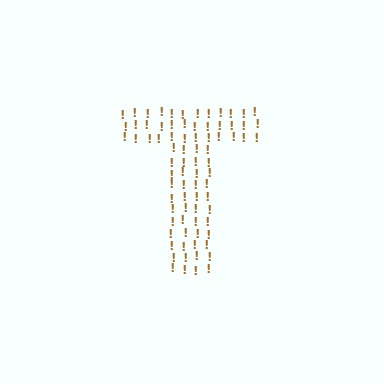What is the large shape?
The large shape is the letter T.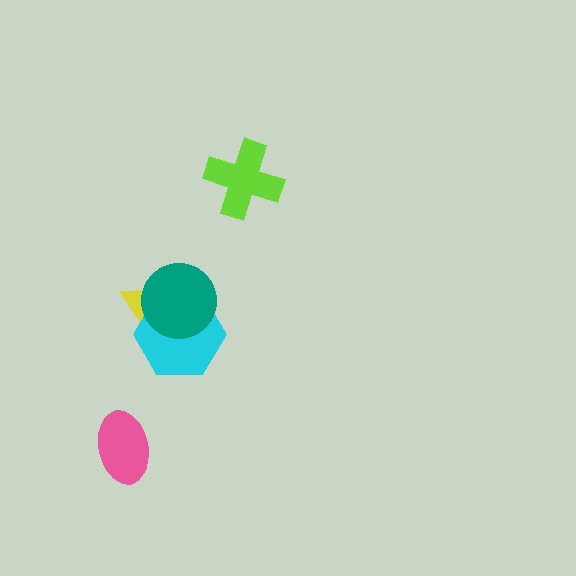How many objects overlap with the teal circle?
2 objects overlap with the teal circle.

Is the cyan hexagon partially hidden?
Yes, it is partially covered by another shape.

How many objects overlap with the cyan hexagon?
2 objects overlap with the cyan hexagon.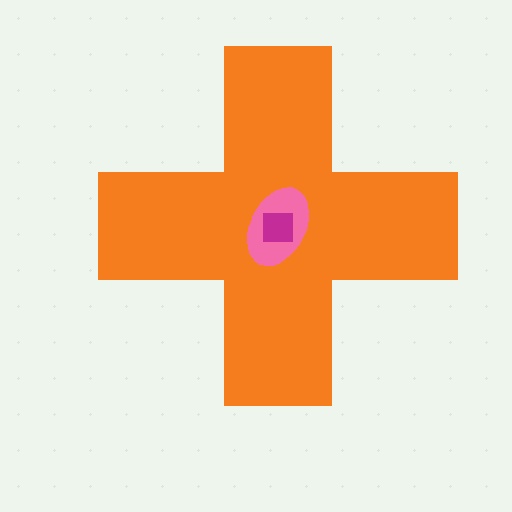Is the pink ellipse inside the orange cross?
Yes.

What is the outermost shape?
The orange cross.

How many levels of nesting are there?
3.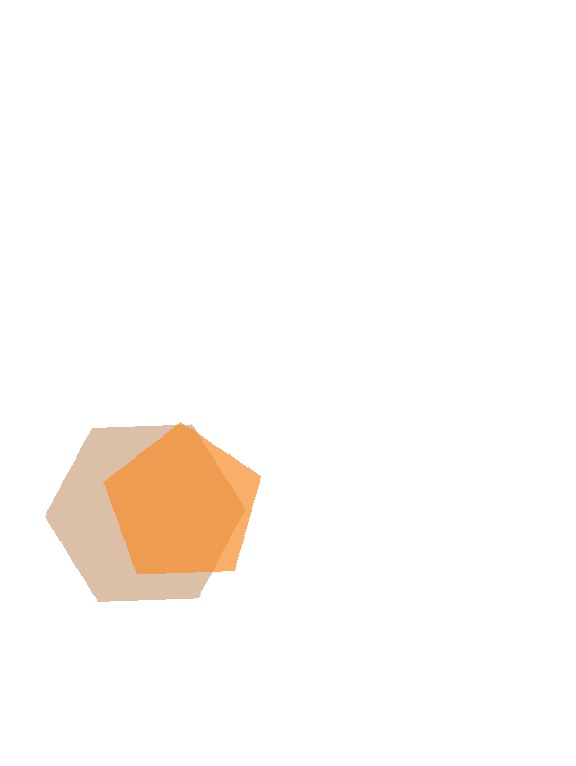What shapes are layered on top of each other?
The layered shapes are: a brown hexagon, an orange pentagon.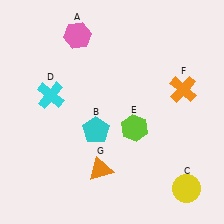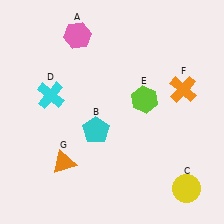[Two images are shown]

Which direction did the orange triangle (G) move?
The orange triangle (G) moved left.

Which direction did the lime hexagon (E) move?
The lime hexagon (E) moved up.